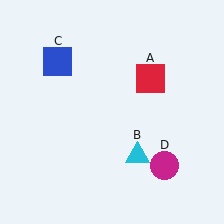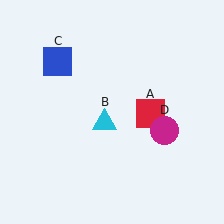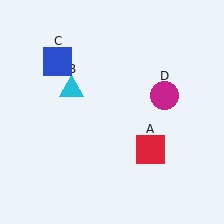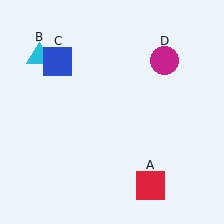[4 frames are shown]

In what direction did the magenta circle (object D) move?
The magenta circle (object D) moved up.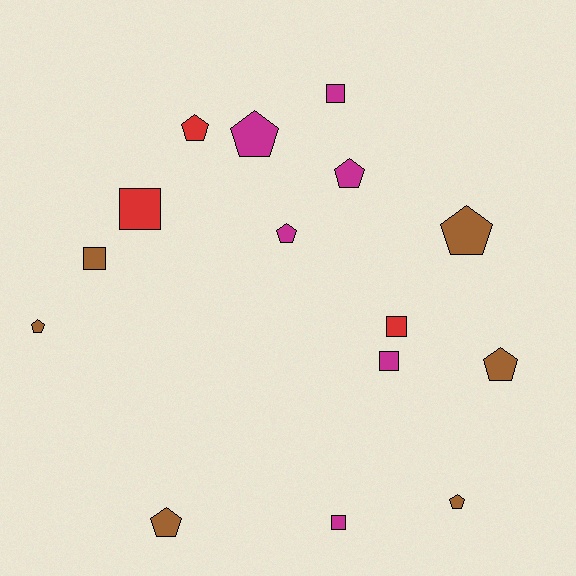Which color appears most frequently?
Brown, with 6 objects.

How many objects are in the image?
There are 15 objects.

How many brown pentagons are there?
There are 5 brown pentagons.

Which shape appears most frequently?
Pentagon, with 9 objects.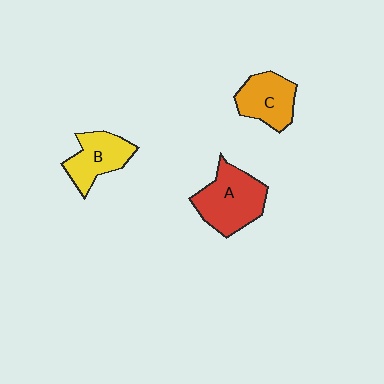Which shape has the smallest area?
Shape C (orange).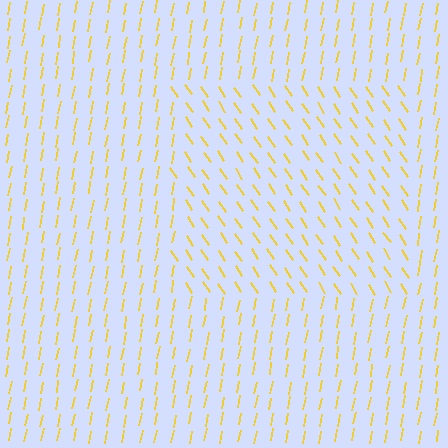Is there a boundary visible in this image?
Yes, there is a texture boundary formed by a change in line orientation.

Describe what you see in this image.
The image is filled with small yellow line segments. A rectangle region in the image has lines oriented differently from the surrounding lines, creating a visible texture boundary.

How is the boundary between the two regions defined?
The boundary is defined purely by a change in line orientation (approximately 45 degrees difference). All lines are the same color and thickness.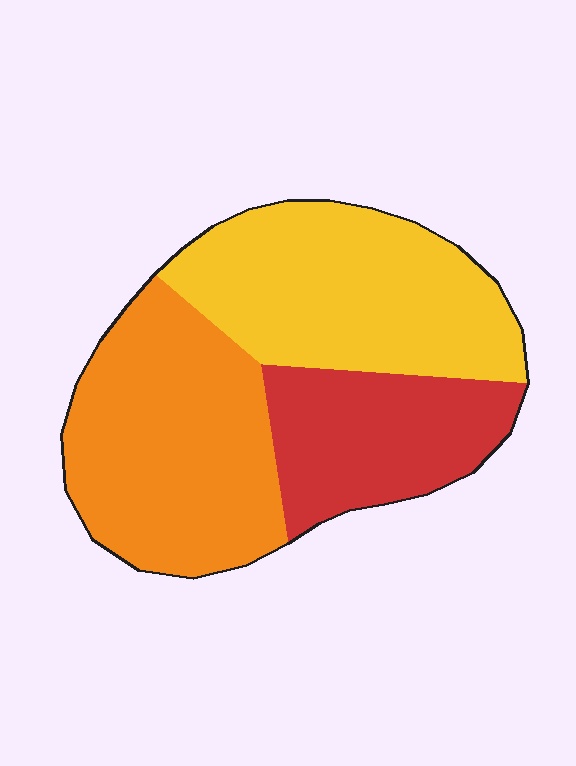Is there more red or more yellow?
Yellow.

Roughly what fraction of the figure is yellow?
Yellow takes up about three eighths (3/8) of the figure.